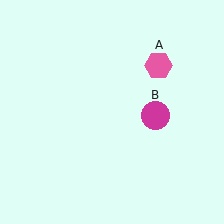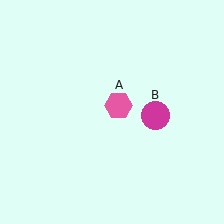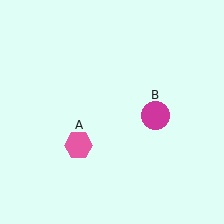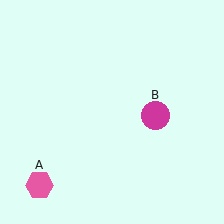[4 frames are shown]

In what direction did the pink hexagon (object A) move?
The pink hexagon (object A) moved down and to the left.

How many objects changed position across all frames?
1 object changed position: pink hexagon (object A).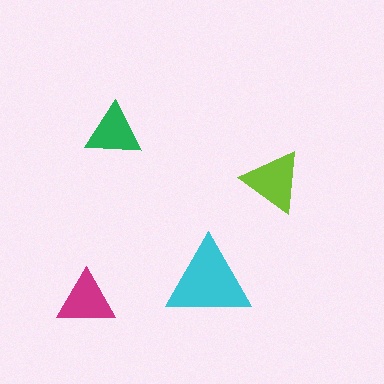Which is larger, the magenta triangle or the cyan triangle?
The cyan one.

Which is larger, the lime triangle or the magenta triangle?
The lime one.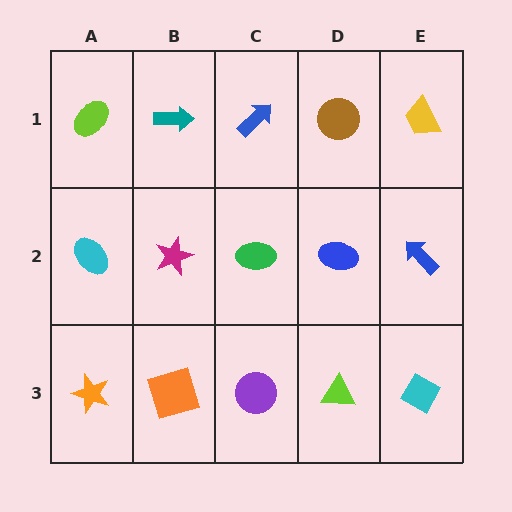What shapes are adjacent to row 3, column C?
A green ellipse (row 2, column C), an orange square (row 3, column B), a lime triangle (row 3, column D).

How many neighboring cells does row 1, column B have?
3.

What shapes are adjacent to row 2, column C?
A blue arrow (row 1, column C), a purple circle (row 3, column C), a magenta star (row 2, column B), a blue ellipse (row 2, column D).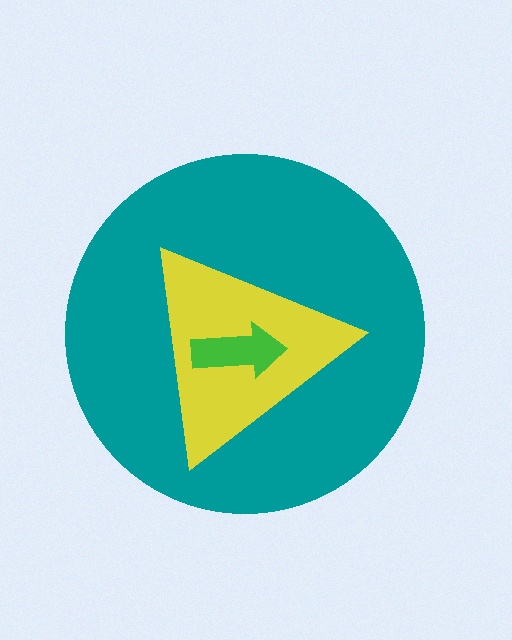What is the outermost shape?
The teal circle.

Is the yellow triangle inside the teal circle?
Yes.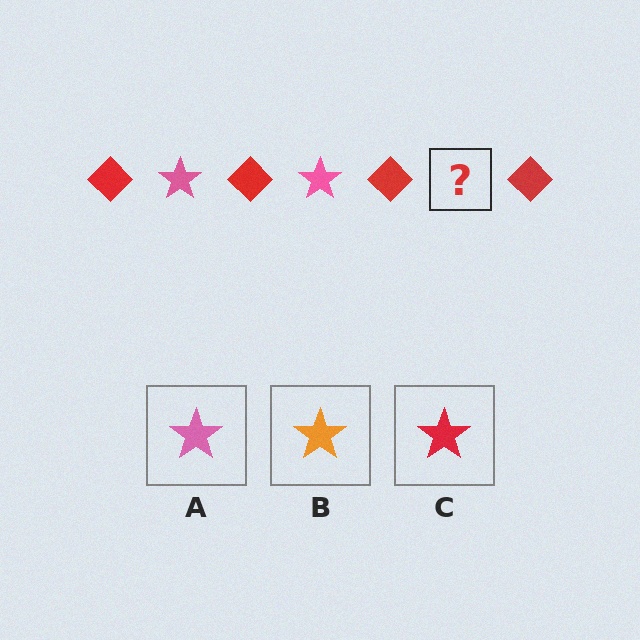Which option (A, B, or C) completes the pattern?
A.